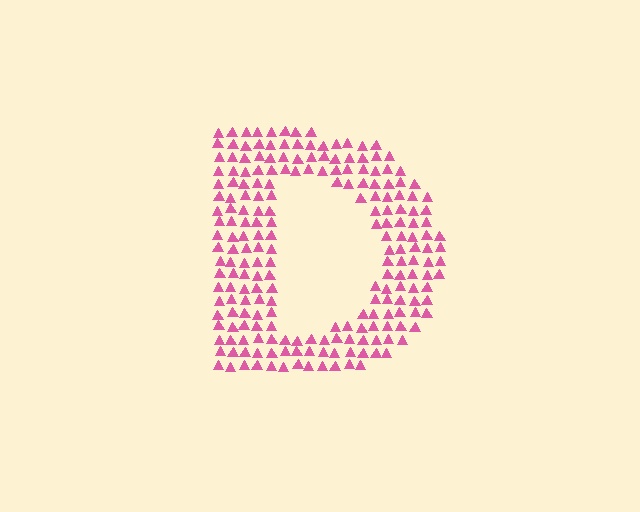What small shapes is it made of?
It is made of small triangles.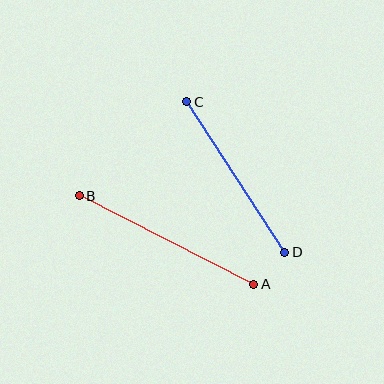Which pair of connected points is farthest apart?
Points A and B are farthest apart.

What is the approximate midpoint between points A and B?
The midpoint is at approximately (167, 240) pixels.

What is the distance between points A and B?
The distance is approximately 195 pixels.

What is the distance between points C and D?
The distance is approximately 180 pixels.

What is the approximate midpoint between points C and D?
The midpoint is at approximately (236, 177) pixels.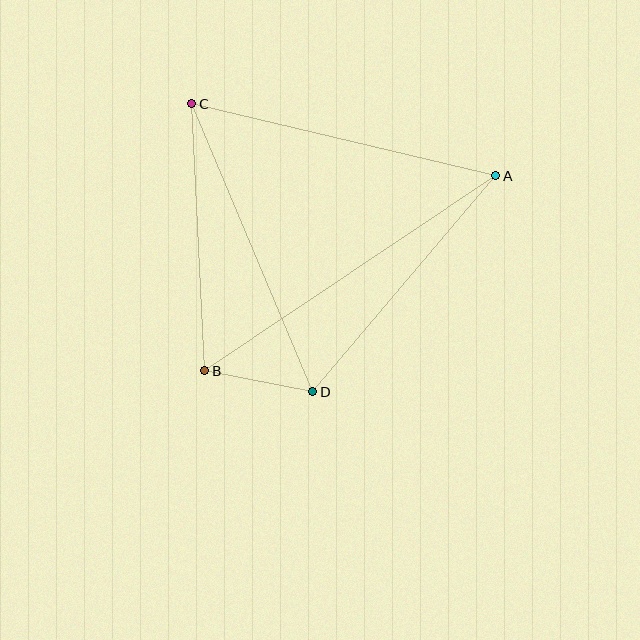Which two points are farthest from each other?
Points A and B are farthest from each other.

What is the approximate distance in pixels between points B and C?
The distance between B and C is approximately 268 pixels.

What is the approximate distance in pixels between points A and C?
The distance between A and C is approximately 312 pixels.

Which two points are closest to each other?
Points B and D are closest to each other.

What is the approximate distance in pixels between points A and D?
The distance between A and D is approximately 283 pixels.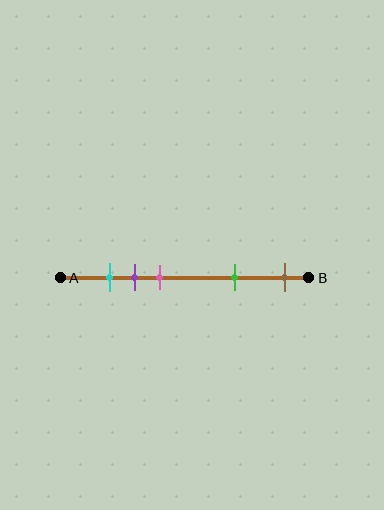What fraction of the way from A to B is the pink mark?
The pink mark is approximately 40% (0.4) of the way from A to B.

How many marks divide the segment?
There are 5 marks dividing the segment.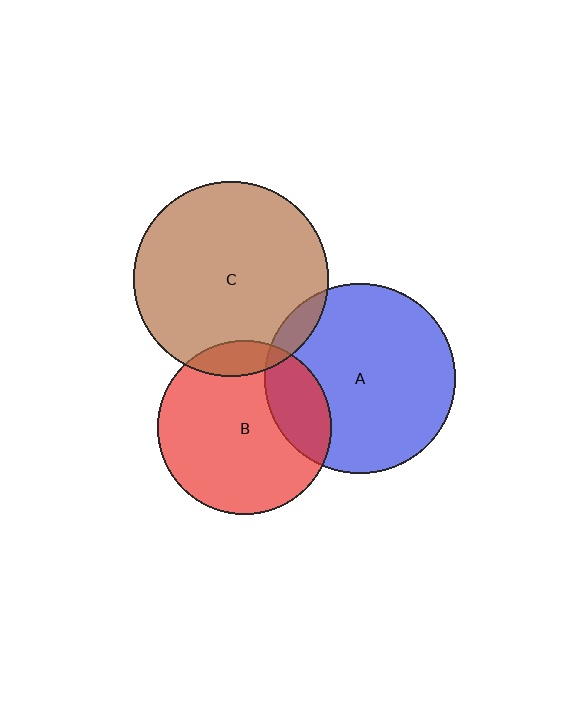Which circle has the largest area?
Circle C (brown).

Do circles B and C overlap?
Yes.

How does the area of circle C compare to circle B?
Approximately 1.3 times.